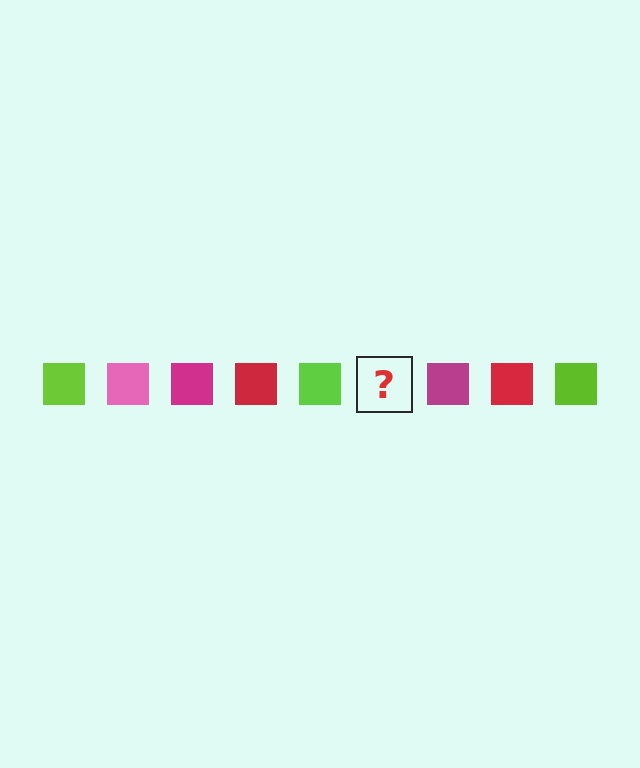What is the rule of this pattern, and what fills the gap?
The rule is that the pattern cycles through lime, pink, magenta, red squares. The gap should be filled with a pink square.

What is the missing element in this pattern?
The missing element is a pink square.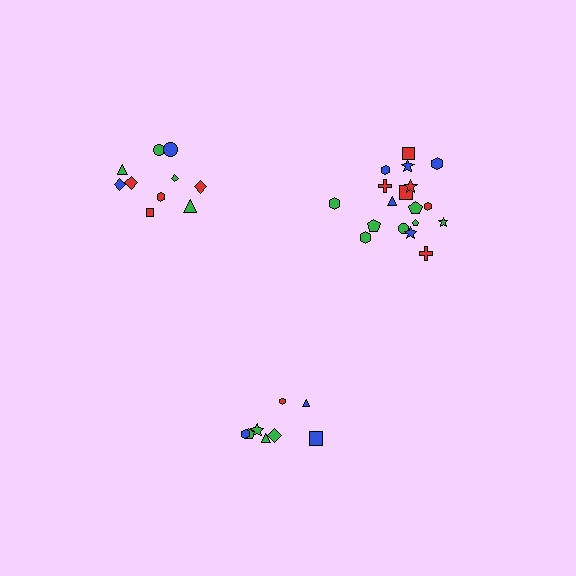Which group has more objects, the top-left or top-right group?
The top-right group.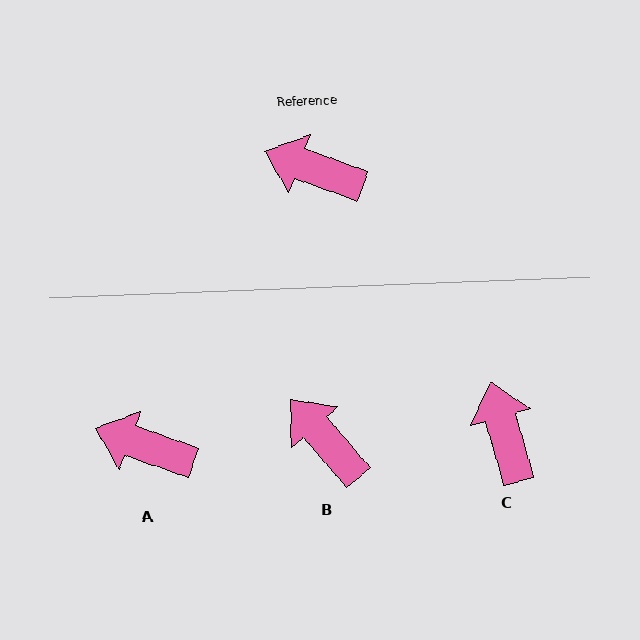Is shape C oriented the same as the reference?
No, it is off by about 54 degrees.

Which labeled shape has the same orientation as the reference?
A.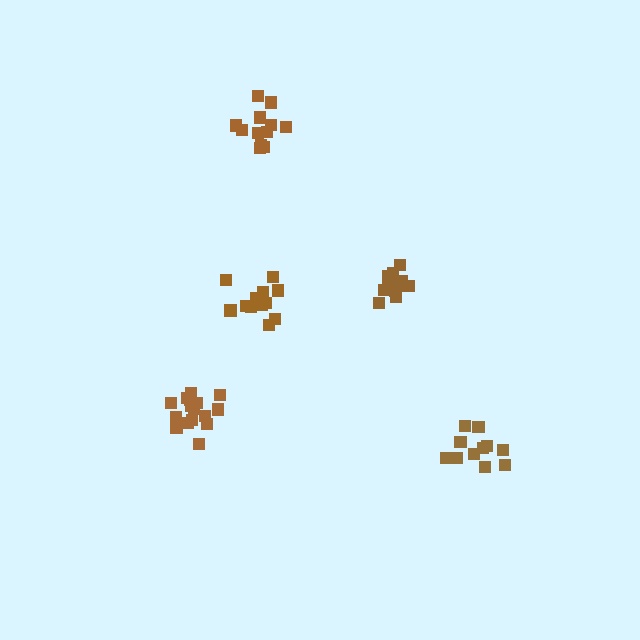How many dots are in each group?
Group 1: 14 dots, Group 2: 11 dots, Group 3: 14 dots, Group 4: 16 dots, Group 5: 12 dots (67 total).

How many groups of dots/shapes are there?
There are 5 groups.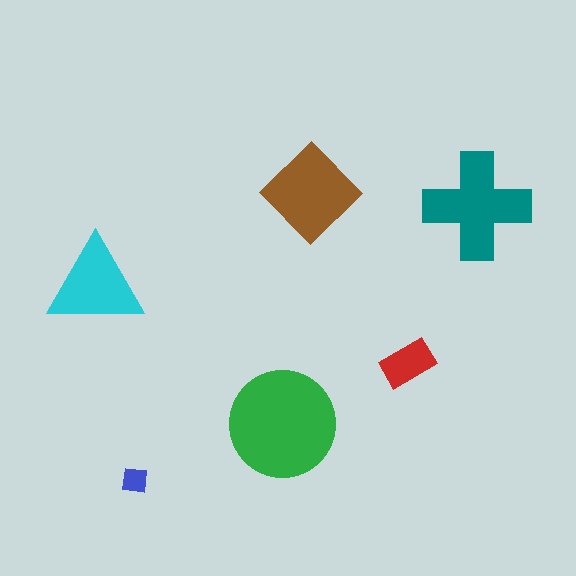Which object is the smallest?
The blue square.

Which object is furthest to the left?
The cyan triangle is leftmost.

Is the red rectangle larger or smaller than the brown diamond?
Smaller.